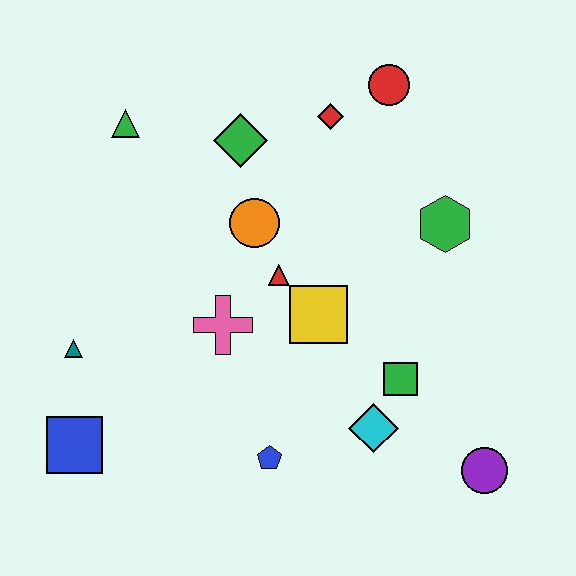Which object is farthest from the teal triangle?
The purple circle is farthest from the teal triangle.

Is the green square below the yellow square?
Yes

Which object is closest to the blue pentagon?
The cyan diamond is closest to the blue pentagon.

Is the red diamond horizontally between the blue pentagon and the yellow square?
No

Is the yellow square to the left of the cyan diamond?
Yes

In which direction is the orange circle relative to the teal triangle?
The orange circle is to the right of the teal triangle.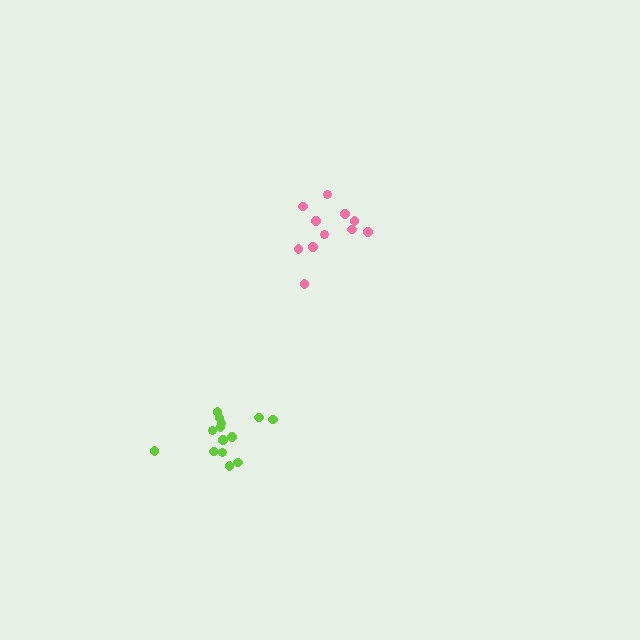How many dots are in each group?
Group 1: 14 dots, Group 2: 12 dots (26 total).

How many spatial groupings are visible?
There are 2 spatial groupings.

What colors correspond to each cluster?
The clusters are colored: lime, pink.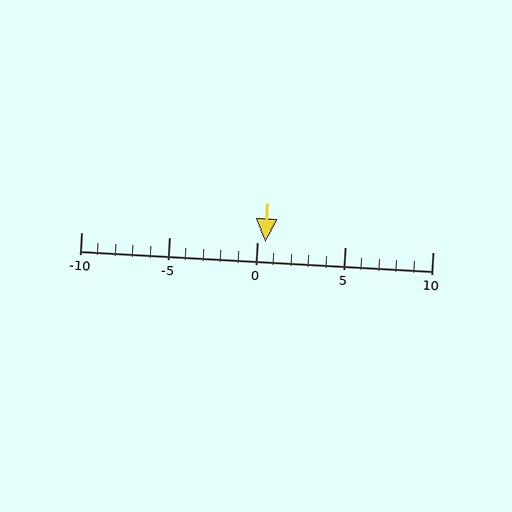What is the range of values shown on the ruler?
The ruler shows values from -10 to 10.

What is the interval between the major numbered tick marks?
The major tick marks are spaced 5 units apart.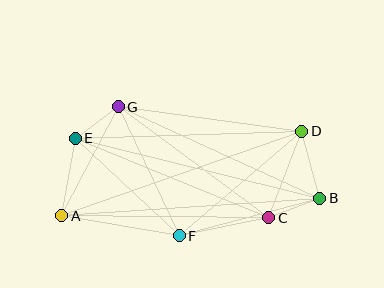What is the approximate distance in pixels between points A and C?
The distance between A and C is approximately 207 pixels.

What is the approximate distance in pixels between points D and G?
The distance between D and G is approximately 185 pixels.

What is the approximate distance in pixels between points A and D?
The distance between A and D is approximately 255 pixels.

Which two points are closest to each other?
Points E and G are closest to each other.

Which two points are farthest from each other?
Points A and B are farthest from each other.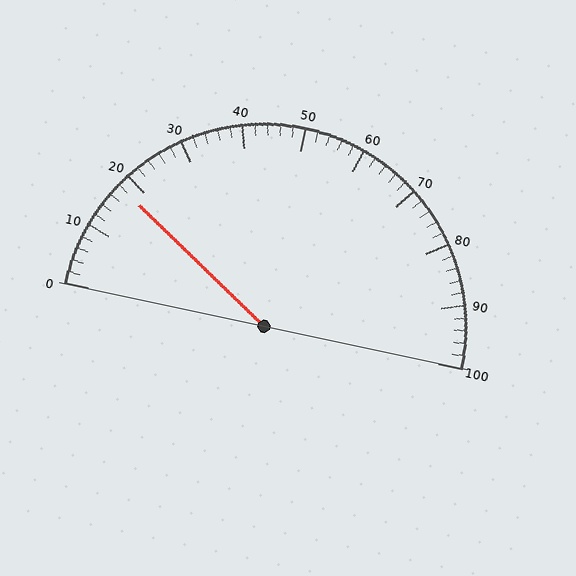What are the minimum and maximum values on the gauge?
The gauge ranges from 0 to 100.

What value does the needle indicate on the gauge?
The needle indicates approximately 18.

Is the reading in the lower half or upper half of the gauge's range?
The reading is in the lower half of the range (0 to 100).